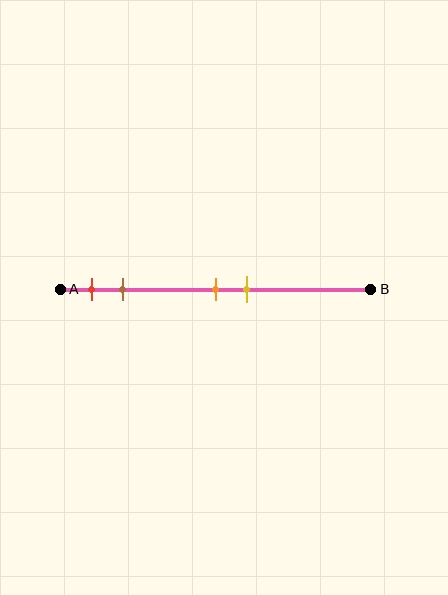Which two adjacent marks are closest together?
The orange and yellow marks are the closest adjacent pair.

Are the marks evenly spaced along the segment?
No, the marks are not evenly spaced.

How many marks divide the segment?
There are 4 marks dividing the segment.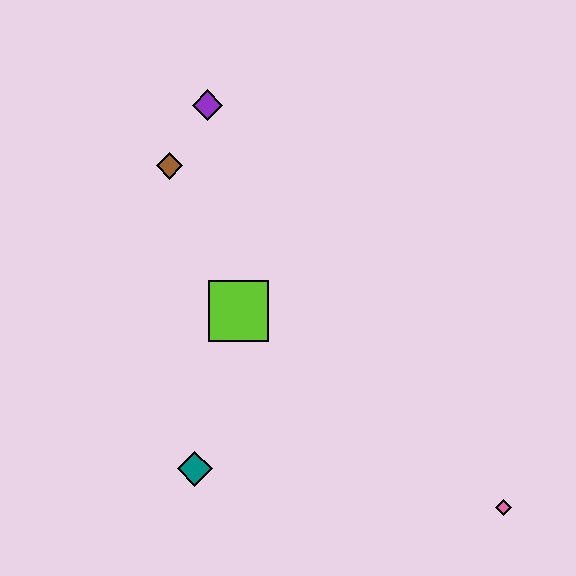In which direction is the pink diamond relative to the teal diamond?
The pink diamond is to the right of the teal diamond.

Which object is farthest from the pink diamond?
The purple diamond is farthest from the pink diamond.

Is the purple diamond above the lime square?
Yes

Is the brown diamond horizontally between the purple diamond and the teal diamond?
No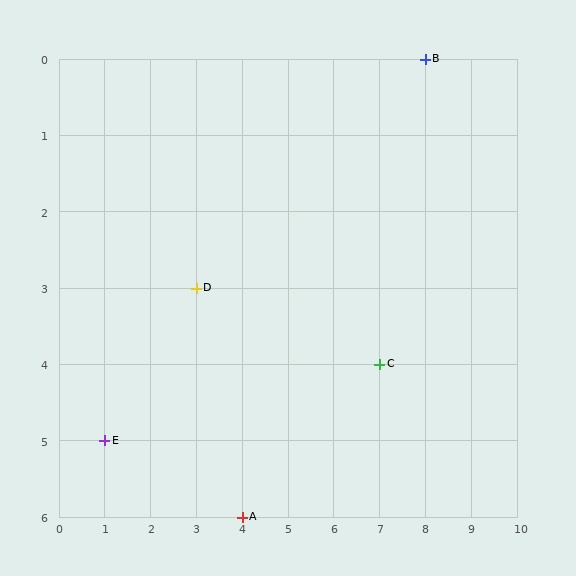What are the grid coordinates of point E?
Point E is at grid coordinates (1, 5).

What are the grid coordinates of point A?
Point A is at grid coordinates (4, 6).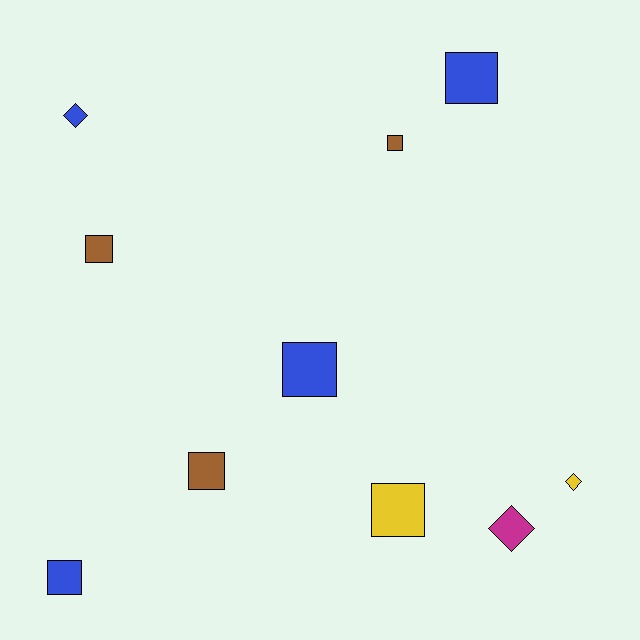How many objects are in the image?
There are 10 objects.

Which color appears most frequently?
Blue, with 4 objects.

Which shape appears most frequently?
Square, with 7 objects.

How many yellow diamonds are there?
There is 1 yellow diamond.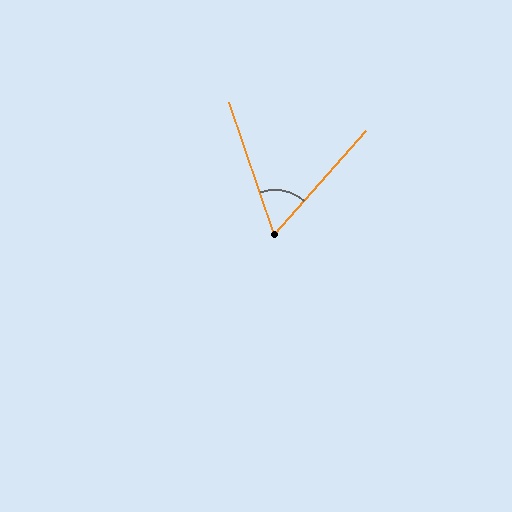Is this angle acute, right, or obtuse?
It is acute.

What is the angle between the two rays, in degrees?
Approximately 61 degrees.